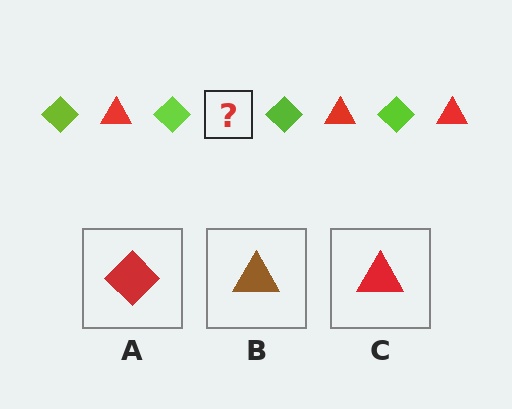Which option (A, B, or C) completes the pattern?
C.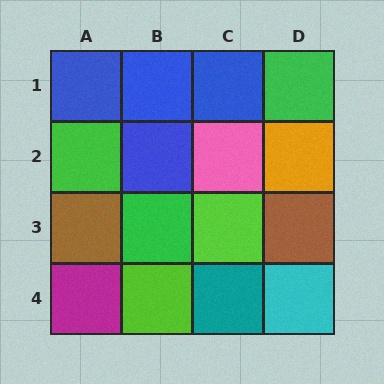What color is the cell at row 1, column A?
Blue.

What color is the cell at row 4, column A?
Magenta.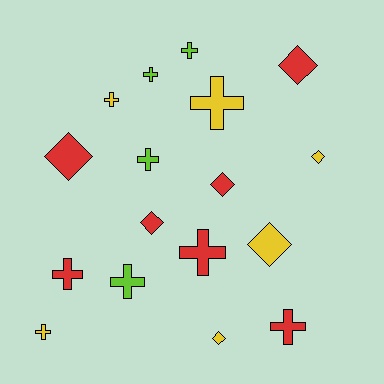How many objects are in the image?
There are 17 objects.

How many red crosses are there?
There are 3 red crosses.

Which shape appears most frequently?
Cross, with 10 objects.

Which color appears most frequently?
Red, with 7 objects.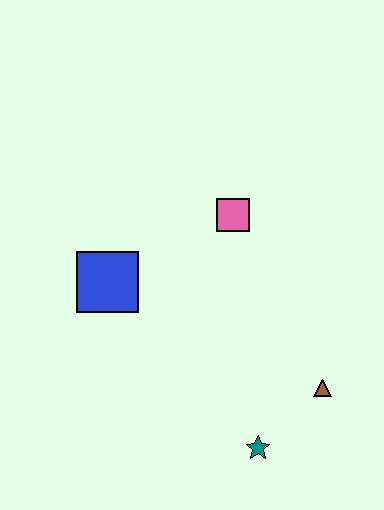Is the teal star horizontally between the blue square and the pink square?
No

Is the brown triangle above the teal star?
Yes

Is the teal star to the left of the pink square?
No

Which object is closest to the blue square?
The pink square is closest to the blue square.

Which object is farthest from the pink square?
The teal star is farthest from the pink square.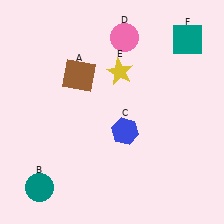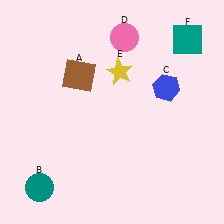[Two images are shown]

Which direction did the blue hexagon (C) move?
The blue hexagon (C) moved up.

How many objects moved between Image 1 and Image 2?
1 object moved between the two images.